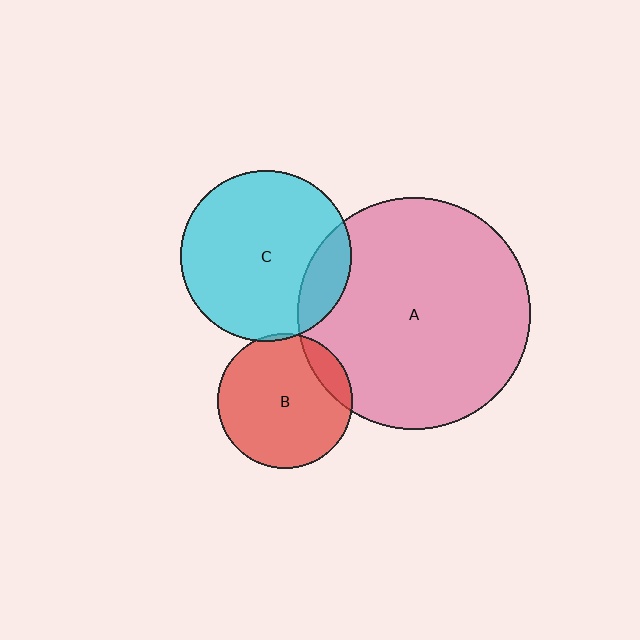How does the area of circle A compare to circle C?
Approximately 1.9 times.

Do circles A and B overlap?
Yes.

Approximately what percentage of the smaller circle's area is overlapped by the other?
Approximately 10%.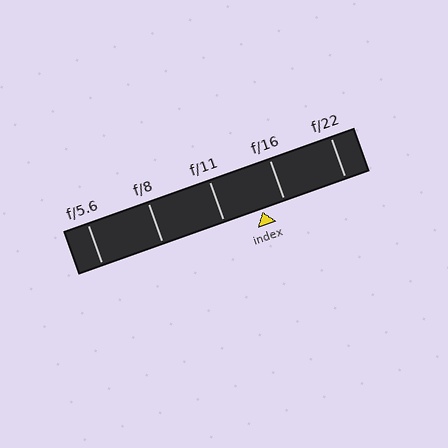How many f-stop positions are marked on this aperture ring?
There are 5 f-stop positions marked.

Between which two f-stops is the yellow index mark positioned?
The index mark is between f/11 and f/16.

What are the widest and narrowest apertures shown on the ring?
The widest aperture shown is f/5.6 and the narrowest is f/22.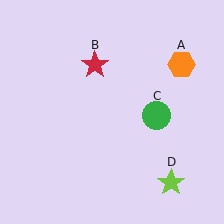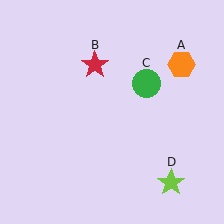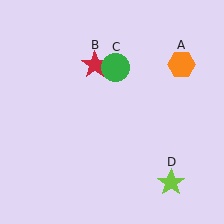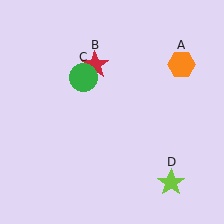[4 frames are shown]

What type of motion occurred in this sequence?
The green circle (object C) rotated counterclockwise around the center of the scene.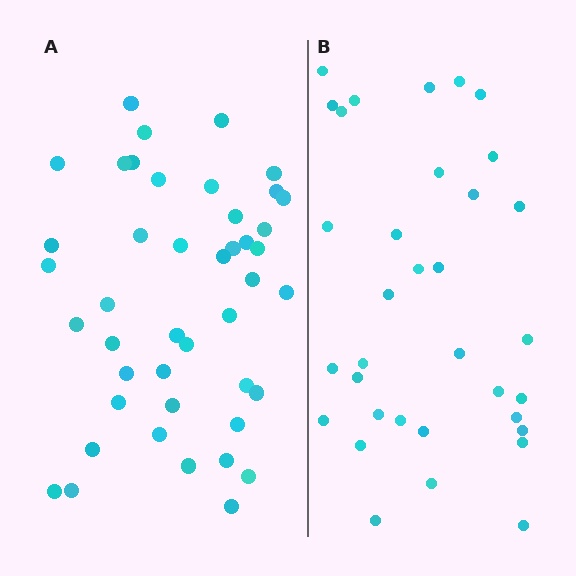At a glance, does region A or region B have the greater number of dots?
Region A (the left region) has more dots.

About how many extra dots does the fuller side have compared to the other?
Region A has roughly 10 or so more dots than region B.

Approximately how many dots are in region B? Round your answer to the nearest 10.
About 30 dots. (The exact count is 34, which rounds to 30.)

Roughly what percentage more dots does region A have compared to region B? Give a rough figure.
About 30% more.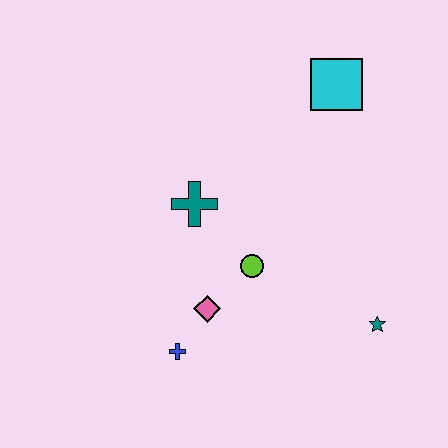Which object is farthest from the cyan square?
The blue cross is farthest from the cyan square.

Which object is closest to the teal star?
The lime circle is closest to the teal star.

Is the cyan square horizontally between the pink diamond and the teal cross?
No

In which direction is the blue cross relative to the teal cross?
The blue cross is below the teal cross.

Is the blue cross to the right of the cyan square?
No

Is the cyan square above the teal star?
Yes